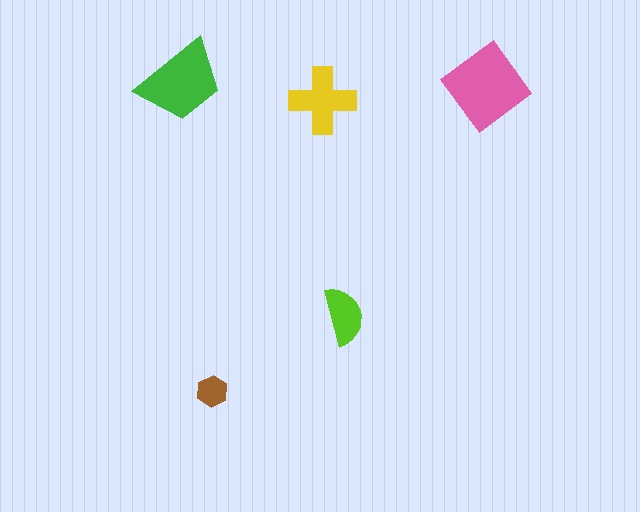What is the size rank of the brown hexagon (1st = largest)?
5th.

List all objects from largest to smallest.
The pink diamond, the green trapezoid, the yellow cross, the lime semicircle, the brown hexagon.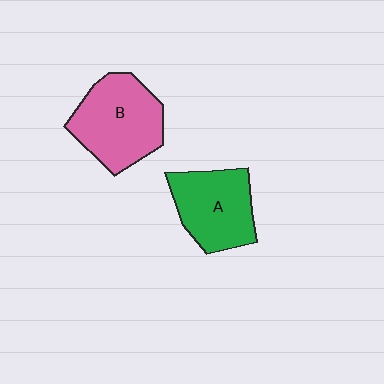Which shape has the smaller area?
Shape A (green).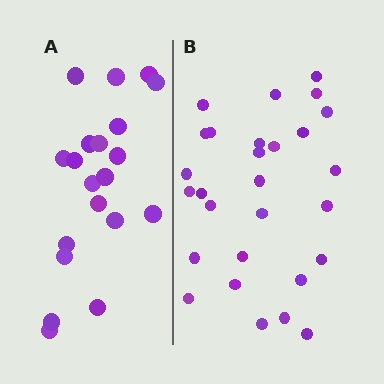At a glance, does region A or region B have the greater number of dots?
Region B (the right region) has more dots.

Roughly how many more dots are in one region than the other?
Region B has roughly 8 or so more dots than region A.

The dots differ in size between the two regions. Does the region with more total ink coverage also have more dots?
No. Region A has more total ink coverage because its dots are larger, but region B actually contains more individual dots. Total area can be misleading — the number of items is what matters here.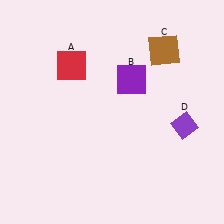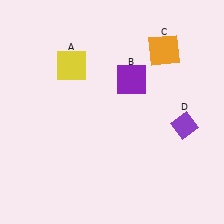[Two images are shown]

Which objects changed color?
A changed from red to yellow. C changed from brown to orange.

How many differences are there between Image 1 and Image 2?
There are 2 differences between the two images.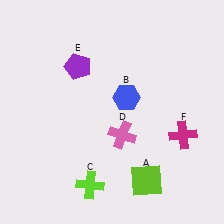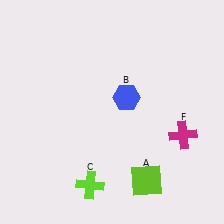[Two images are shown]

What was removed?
The purple pentagon (E), the pink cross (D) were removed in Image 2.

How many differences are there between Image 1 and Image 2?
There are 2 differences between the two images.